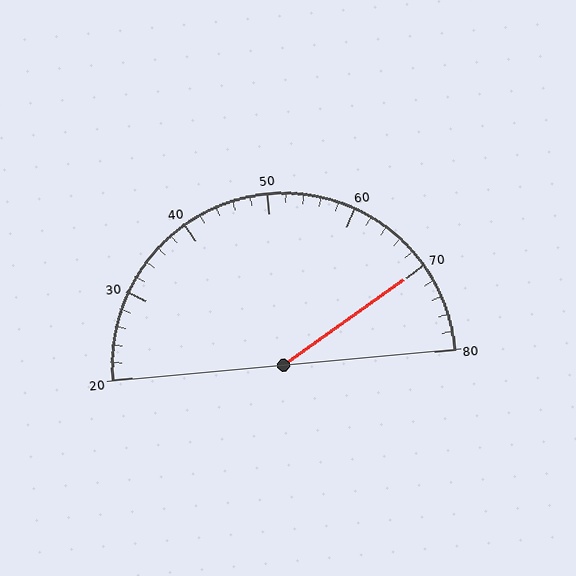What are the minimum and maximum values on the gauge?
The gauge ranges from 20 to 80.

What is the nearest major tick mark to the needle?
The nearest major tick mark is 70.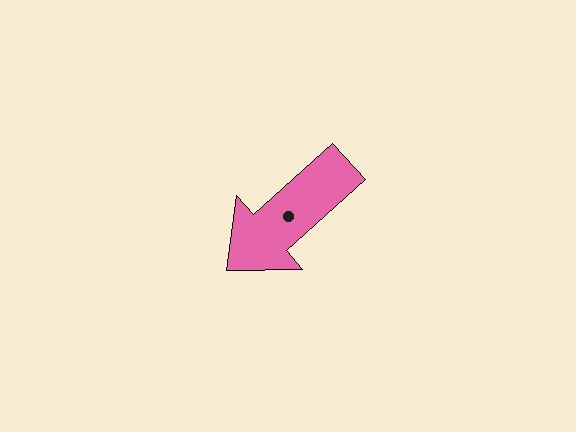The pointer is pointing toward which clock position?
Roughly 8 o'clock.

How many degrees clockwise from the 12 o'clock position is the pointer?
Approximately 228 degrees.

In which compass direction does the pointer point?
Southwest.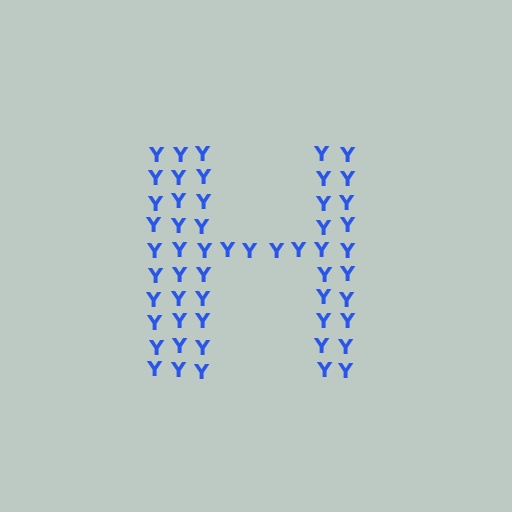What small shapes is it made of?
It is made of small letter Y's.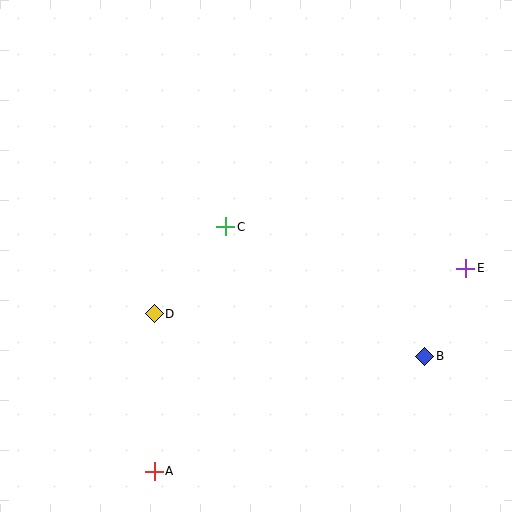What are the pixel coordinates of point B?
Point B is at (425, 356).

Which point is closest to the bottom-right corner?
Point B is closest to the bottom-right corner.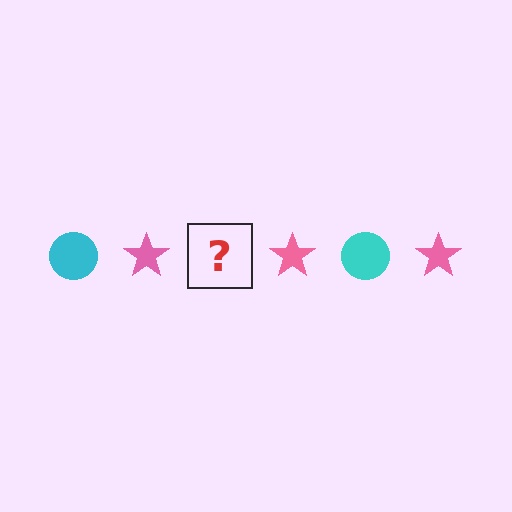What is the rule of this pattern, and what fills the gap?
The rule is that the pattern alternates between cyan circle and pink star. The gap should be filled with a cyan circle.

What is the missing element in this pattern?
The missing element is a cyan circle.